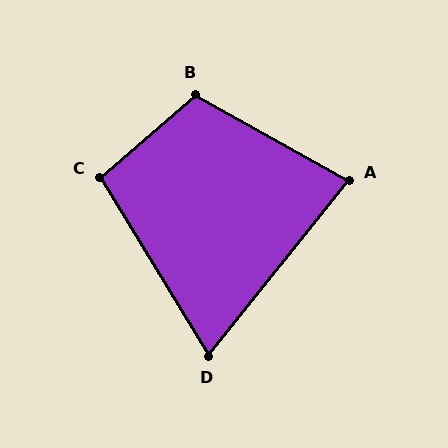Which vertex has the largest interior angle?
B, at approximately 110 degrees.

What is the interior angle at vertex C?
Approximately 100 degrees (obtuse).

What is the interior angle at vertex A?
Approximately 80 degrees (acute).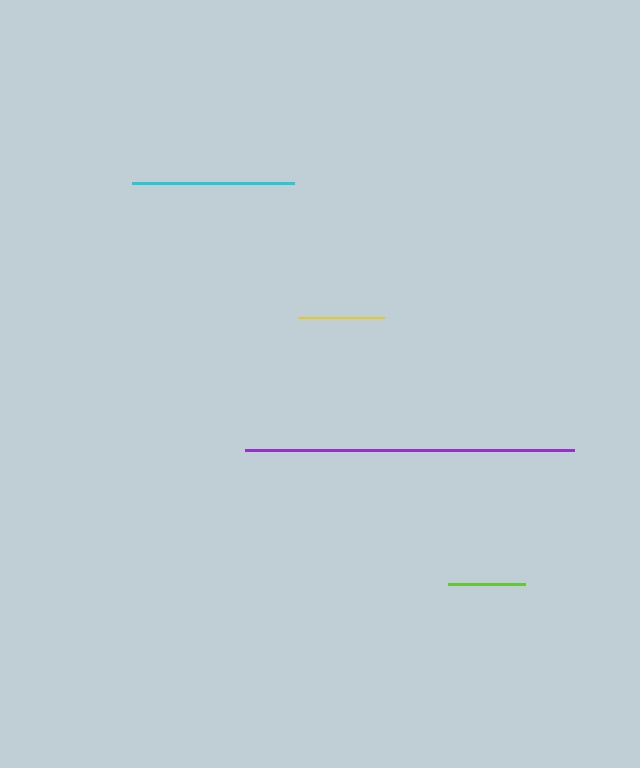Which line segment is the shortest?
The lime line is the shortest at approximately 78 pixels.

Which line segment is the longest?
The purple line is the longest at approximately 329 pixels.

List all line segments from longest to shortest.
From longest to shortest: purple, cyan, yellow, lime.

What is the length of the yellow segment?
The yellow segment is approximately 86 pixels long.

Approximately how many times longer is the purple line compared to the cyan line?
The purple line is approximately 2.0 times the length of the cyan line.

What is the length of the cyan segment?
The cyan segment is approximately 162 pixels long.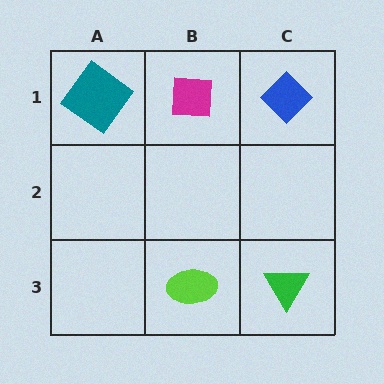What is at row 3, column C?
A green triangle.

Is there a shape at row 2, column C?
No, that cell is empty.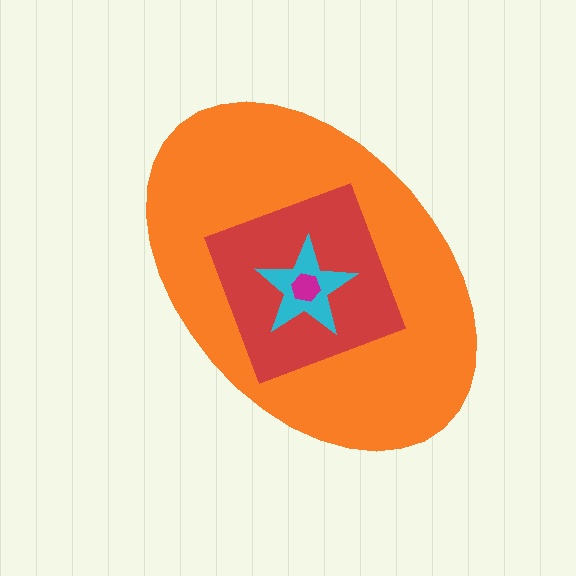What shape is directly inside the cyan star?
The magenta hexagon.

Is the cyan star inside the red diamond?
Yes.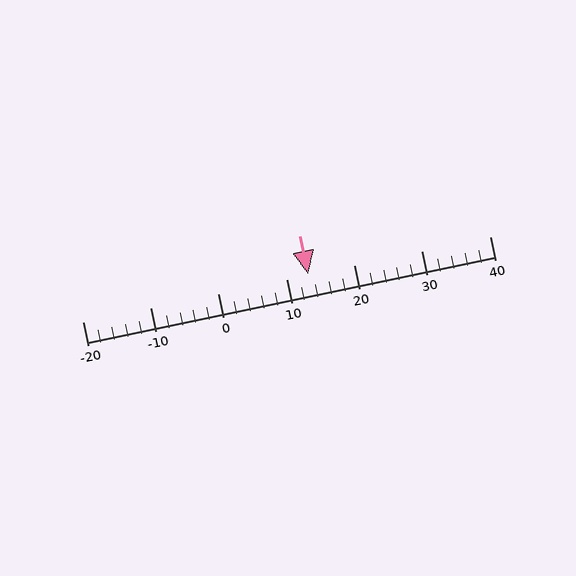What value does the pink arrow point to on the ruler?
The pink arrow points to approximately 13.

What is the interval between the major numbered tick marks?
The major tick marks are spaced 10 units apart.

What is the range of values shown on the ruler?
The ruler shows values from -20 to 40.